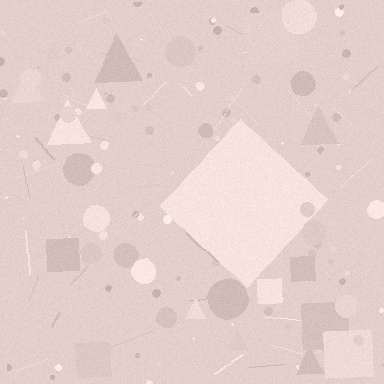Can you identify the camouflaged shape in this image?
The camouflaged shape is a diamond.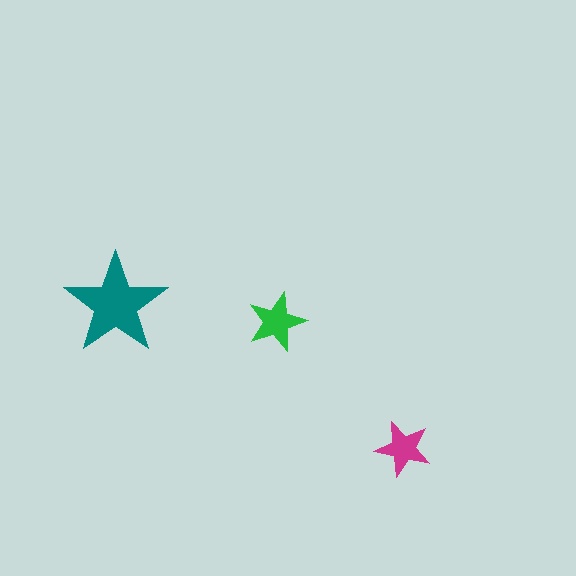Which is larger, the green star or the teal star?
The teal one.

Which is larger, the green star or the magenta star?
The green one.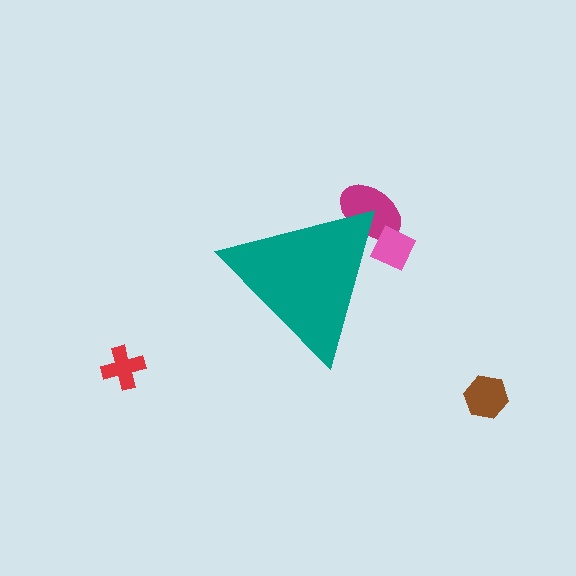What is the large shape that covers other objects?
A teal triangle.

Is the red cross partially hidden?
No, the red cross is fully visible.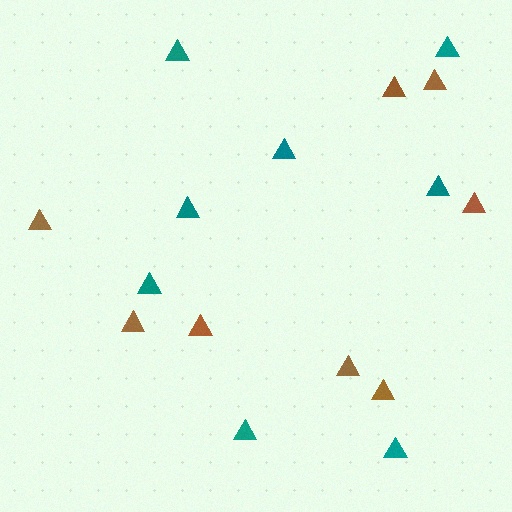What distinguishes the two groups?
There are 2 groups: one group of teal triangles (8) and one group of brown triangles (8).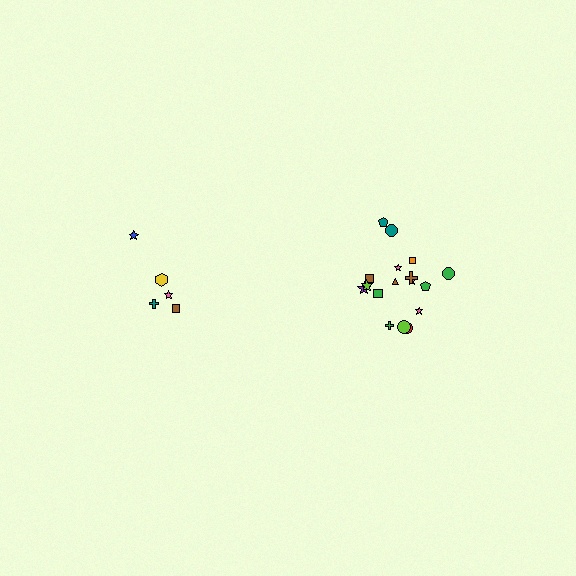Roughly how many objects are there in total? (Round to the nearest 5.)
Roughly 25 objects in total.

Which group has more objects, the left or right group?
The right group.